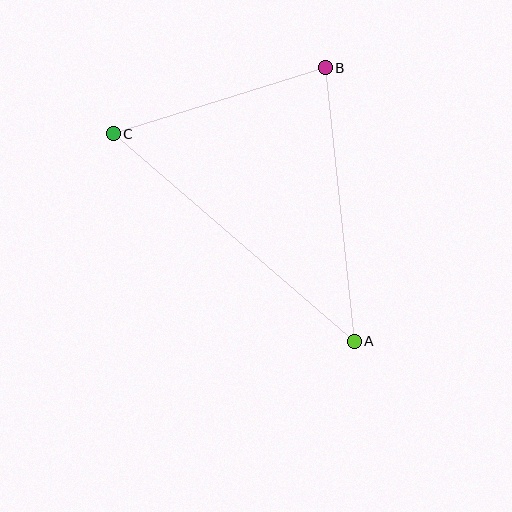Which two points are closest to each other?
Points B and C are closest to each other.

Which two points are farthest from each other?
Points A and C are farthest from each other.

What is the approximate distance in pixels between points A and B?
The distance between A and B is approximately 275 pixels.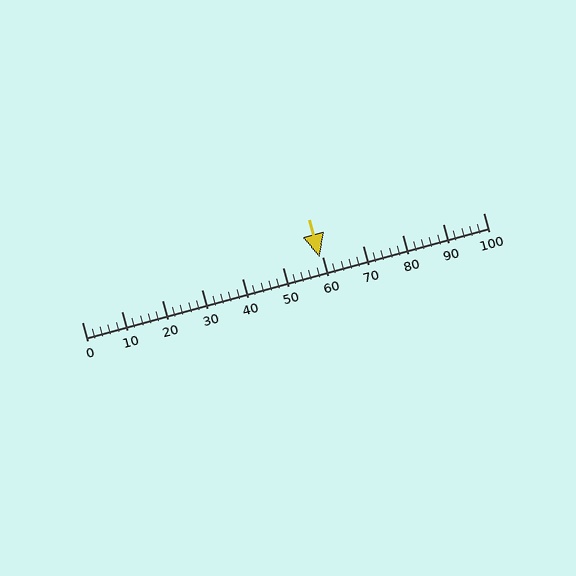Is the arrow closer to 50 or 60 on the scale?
The arrow is closer to 60.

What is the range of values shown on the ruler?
The ruler shows values from 0 to 100.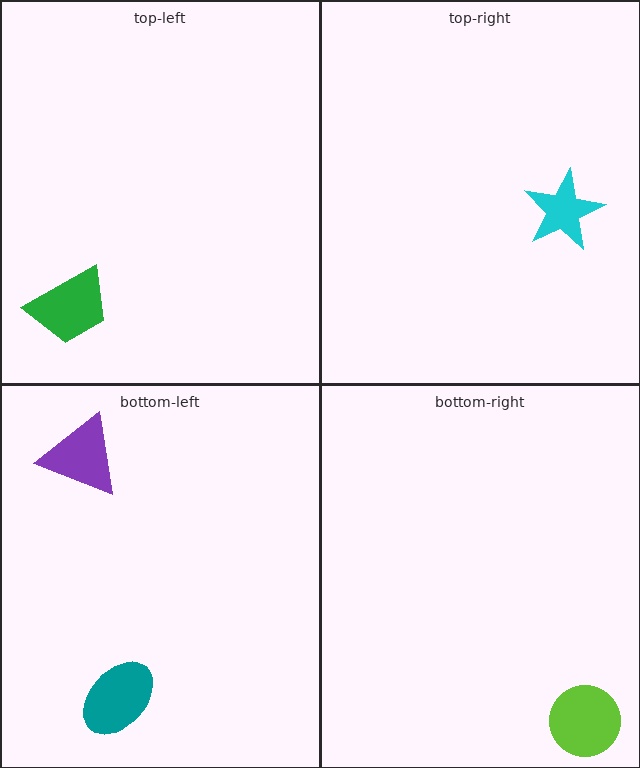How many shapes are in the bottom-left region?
2.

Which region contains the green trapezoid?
The top-left region.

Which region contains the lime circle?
The bottom-right region.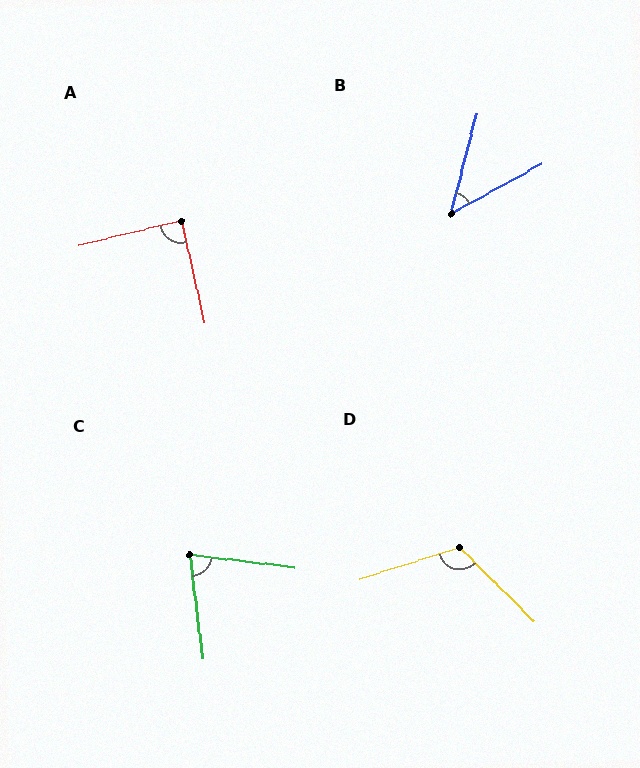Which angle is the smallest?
B, at approximately 47 degrees.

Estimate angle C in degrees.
Approximately 76 degrees.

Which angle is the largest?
D, at approximately 118 degrees.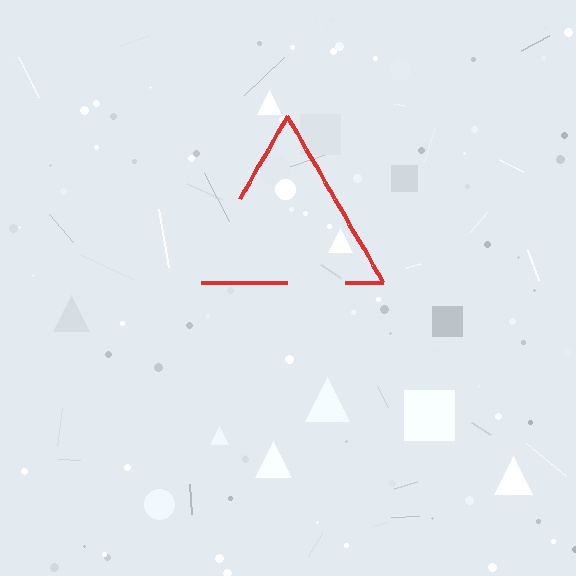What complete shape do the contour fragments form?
The contour fragments form a triangle.